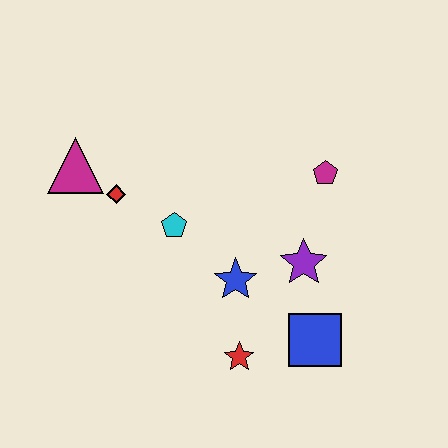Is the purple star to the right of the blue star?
Yes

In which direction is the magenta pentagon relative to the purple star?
The magenta pentagon is above the purple star.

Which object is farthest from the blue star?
The magenta triangle is farthest from the blue star.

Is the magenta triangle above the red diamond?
Yes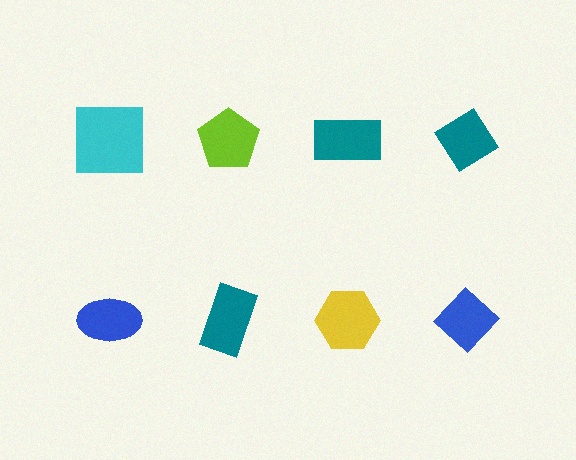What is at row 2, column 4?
A blue diamond.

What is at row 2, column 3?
A yellow hexagon.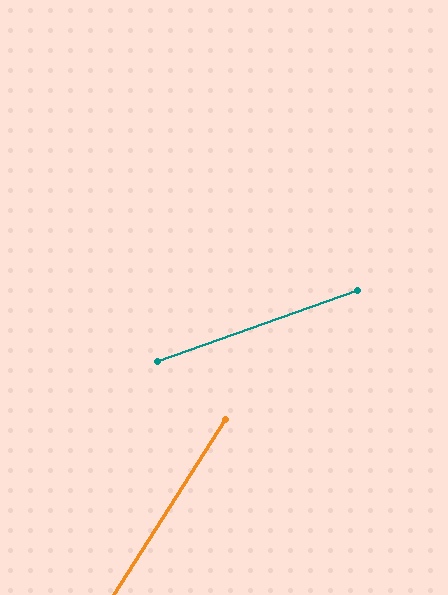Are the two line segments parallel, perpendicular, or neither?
Neither parallel nor perpendicular — they differ by about 38°.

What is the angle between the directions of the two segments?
Approximately 38 degrees.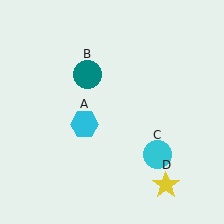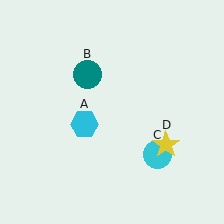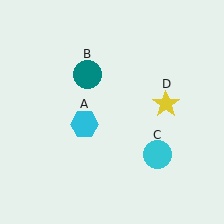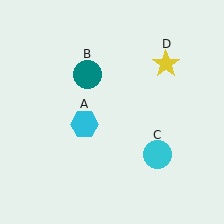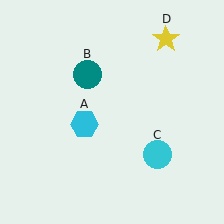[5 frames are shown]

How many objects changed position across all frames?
1 object changed position: yellow star (object D).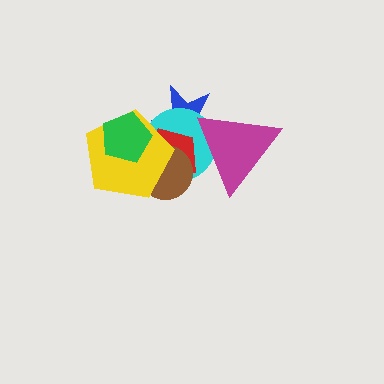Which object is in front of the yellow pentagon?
The green pentagon is in front of the yellow pentagon.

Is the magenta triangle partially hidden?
No, no other shape covers it.